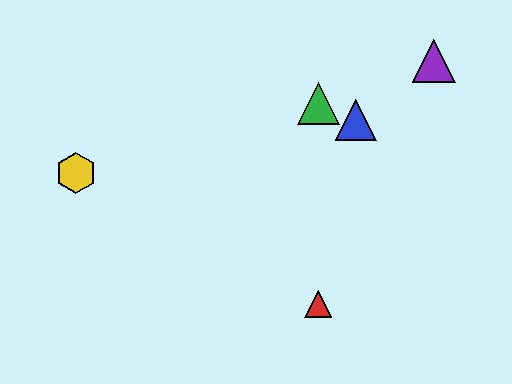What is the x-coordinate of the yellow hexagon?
The yellow hexagon is at x≈76.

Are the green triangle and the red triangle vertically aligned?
Yes, both are at x≈318.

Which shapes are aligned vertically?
The red triangle, the green triangle are aligned vertically.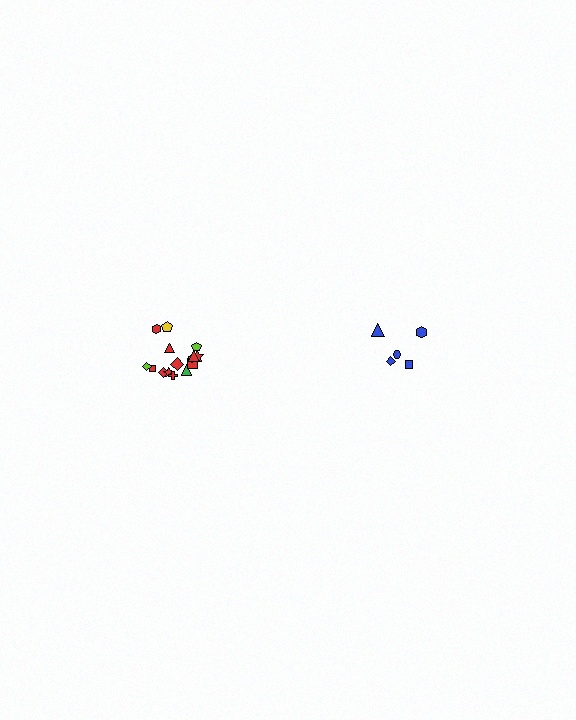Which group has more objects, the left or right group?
The left group.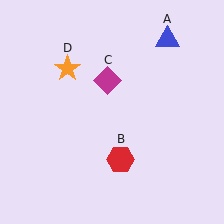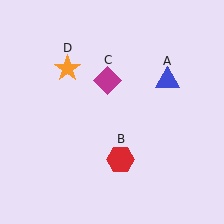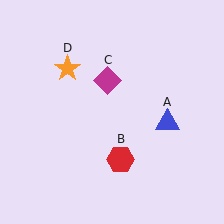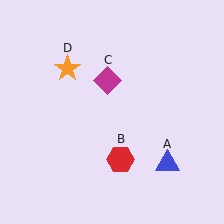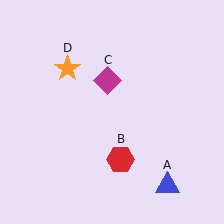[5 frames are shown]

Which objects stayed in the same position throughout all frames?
Red hexagon (object B) and magenta diamond (object C) and orange star (object D) remained stationary.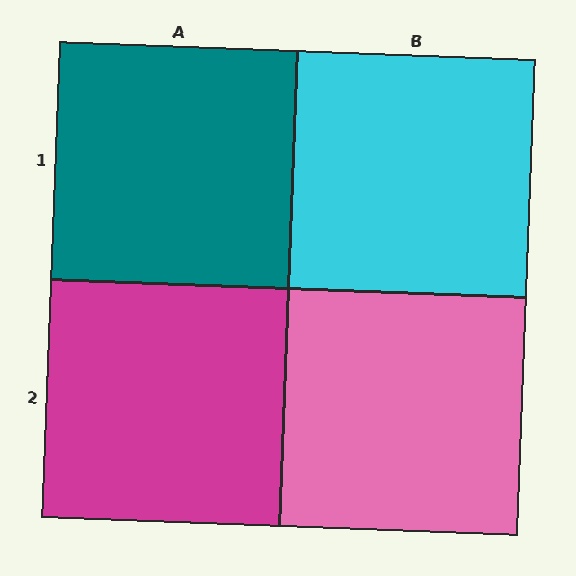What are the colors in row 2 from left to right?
Magenta, pink.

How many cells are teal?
1 cell is teal.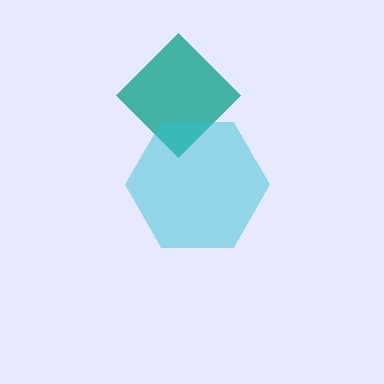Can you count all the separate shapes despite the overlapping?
Yes, there are 2 separate shapes.